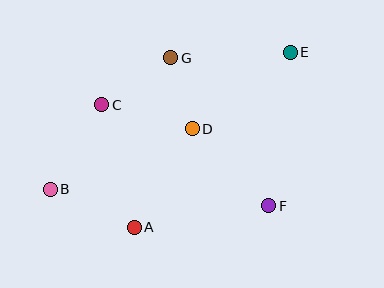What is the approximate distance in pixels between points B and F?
The distance between B and F is approximately 219 pixels.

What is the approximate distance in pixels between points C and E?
The distance between C and E is approximately 196 pixels.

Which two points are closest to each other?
Points D and G are closest to each other.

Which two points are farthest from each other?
Points B and E are farthest from each other.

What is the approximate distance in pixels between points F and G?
The distance between F and G is approximately 178 pixels.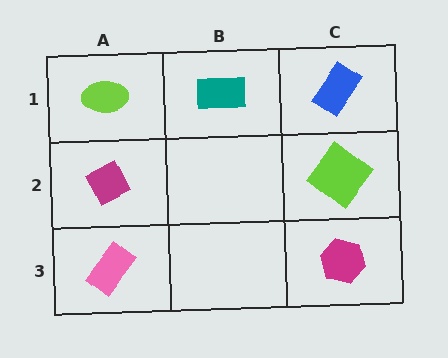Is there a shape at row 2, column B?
No, that cell is empty.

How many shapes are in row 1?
3 shapes.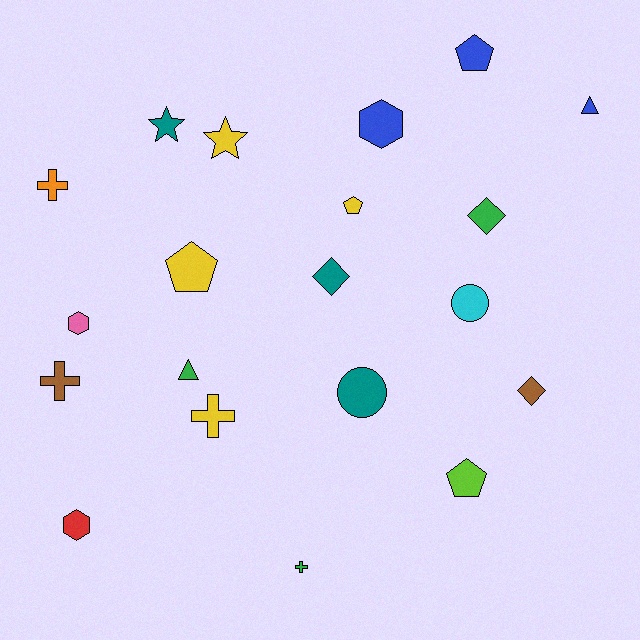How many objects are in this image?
There are 20 objects.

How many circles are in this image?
There are 2 circles.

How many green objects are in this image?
There are 3 green objects.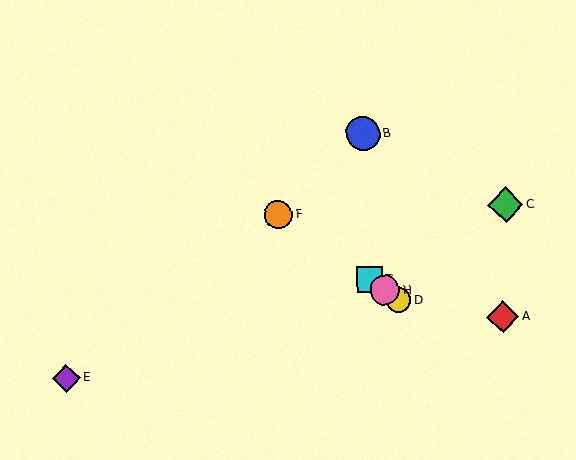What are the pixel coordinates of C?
Object C is at (506, 205).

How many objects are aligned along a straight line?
4 objects (D, F, G, H) are aligned along a straight line.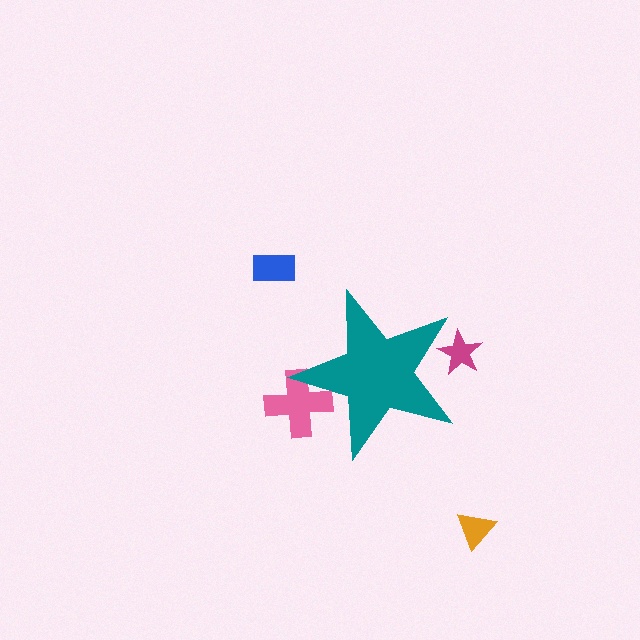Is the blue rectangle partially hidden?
No, the blue rectangle is fully visible.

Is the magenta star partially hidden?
Yes, the magenta star is partially hidden behind the teal star.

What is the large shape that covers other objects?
A teal star.